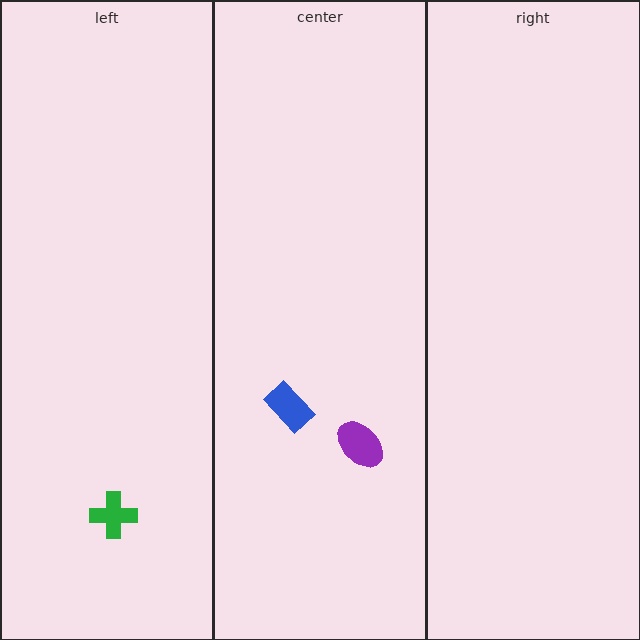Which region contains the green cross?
The left region.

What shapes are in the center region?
The blue rectangle, the purple ellipse.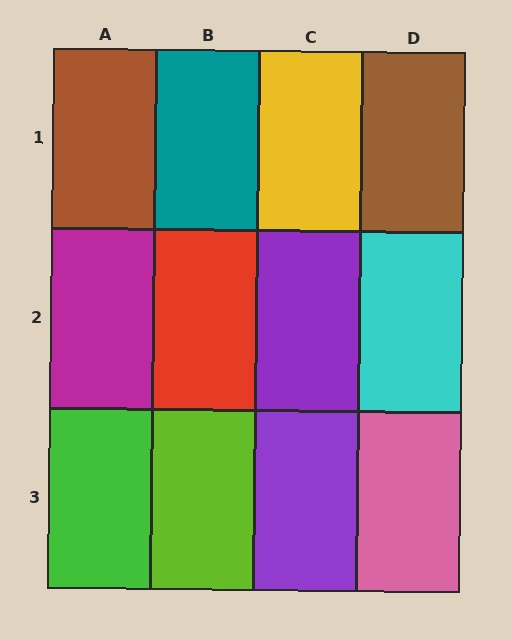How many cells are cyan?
1 cell is cyan.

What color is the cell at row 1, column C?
Yellow.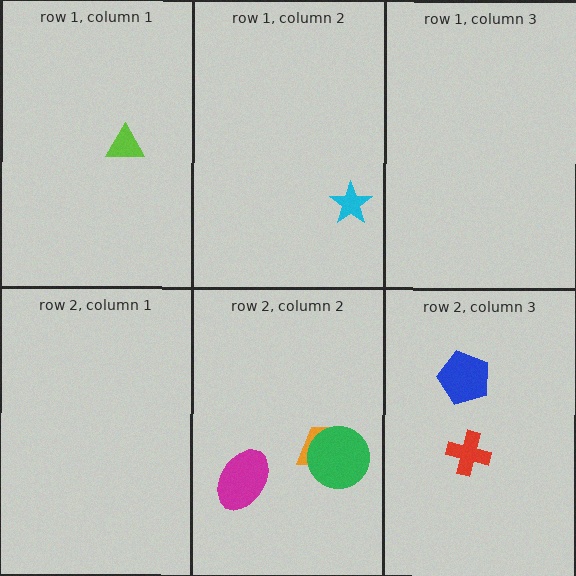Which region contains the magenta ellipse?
The row 2, column 2 region.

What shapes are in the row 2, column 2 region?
The orange trapezoid, the green circle, the magenta ellipse.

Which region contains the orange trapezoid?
The row 2, column 2 region.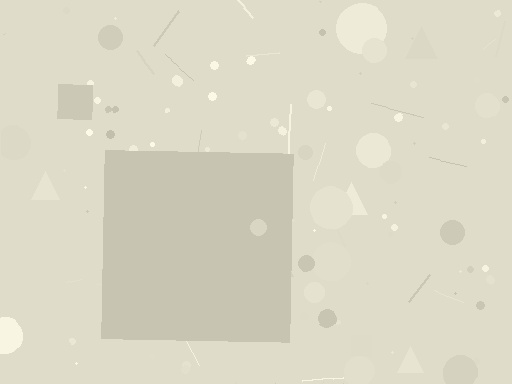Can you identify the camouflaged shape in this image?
The camouflaged shape is a square.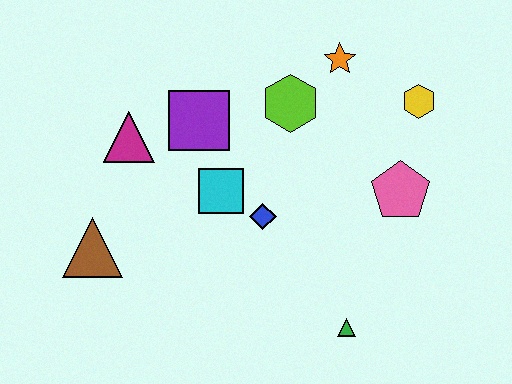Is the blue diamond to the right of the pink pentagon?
No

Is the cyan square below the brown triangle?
No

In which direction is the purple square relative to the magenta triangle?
The purple square is to the right of the magenta triangle.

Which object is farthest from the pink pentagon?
The brown triangle is farthest from the pink pentagon.